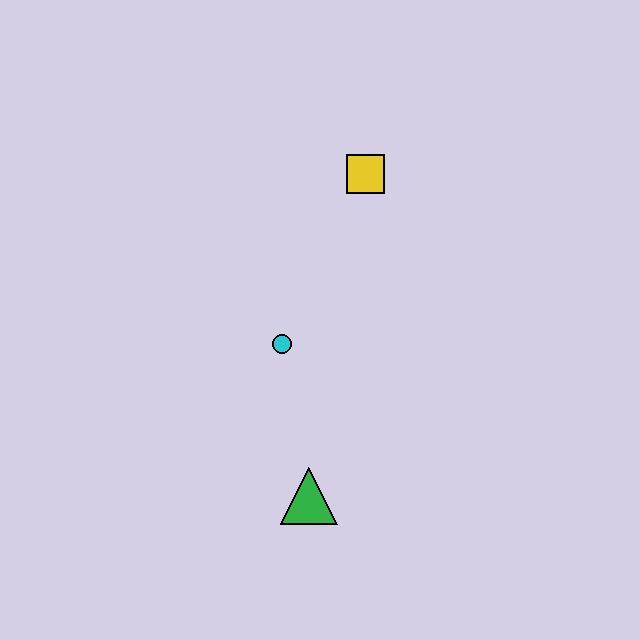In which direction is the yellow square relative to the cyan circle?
The yellow square is above the cyan circle.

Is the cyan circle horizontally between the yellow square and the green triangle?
No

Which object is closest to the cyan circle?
The green triangle is closest to the cyan circle.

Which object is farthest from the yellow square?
The green triangle is farthest from the yellow square.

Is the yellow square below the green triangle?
No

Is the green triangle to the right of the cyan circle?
Yes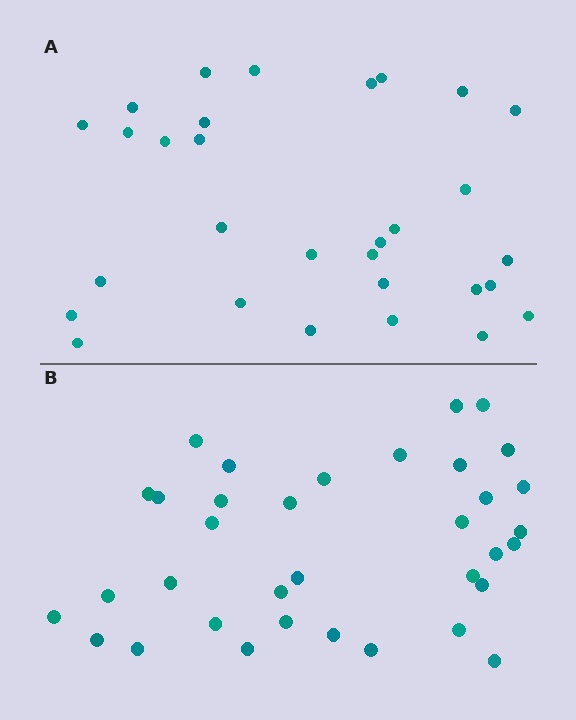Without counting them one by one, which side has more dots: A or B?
Region B (the bottom region) has more dots.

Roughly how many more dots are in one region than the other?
Region B has about 5 more dots than region A.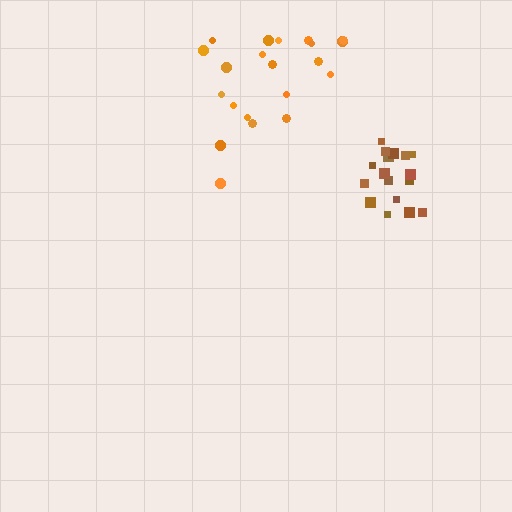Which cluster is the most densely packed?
Brown.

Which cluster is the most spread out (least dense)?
Orange.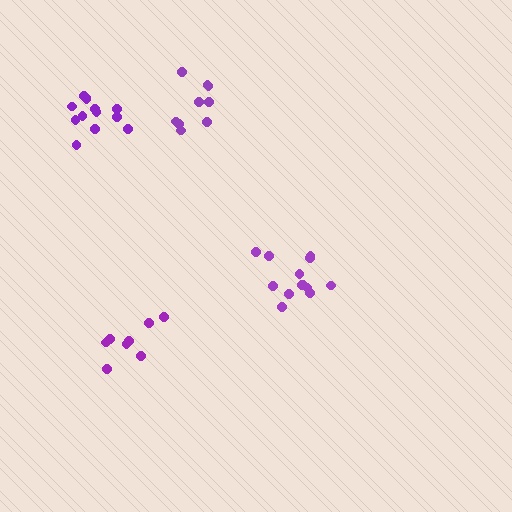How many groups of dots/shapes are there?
There are 4 groups.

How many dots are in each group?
Group 1: 13 dots, Group 2: 8 dots, Group 3: 13 dots, Group 4: 9 dots (43 total).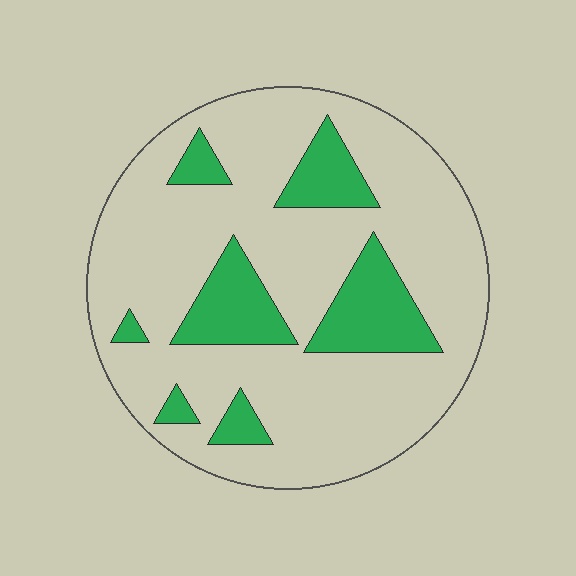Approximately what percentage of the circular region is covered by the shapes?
Approximately 20%.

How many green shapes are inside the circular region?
7.